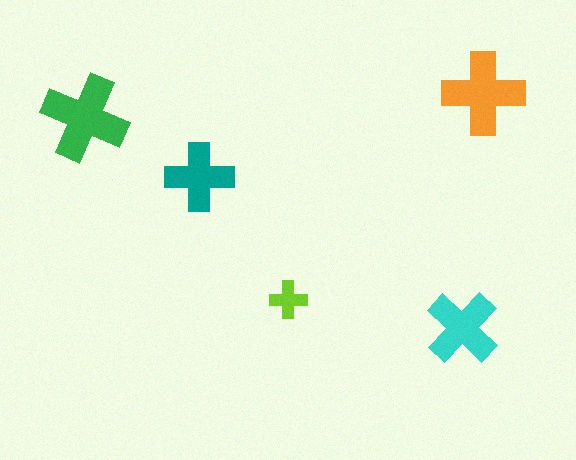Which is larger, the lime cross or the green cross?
The green one.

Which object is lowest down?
The cyan cross is bottommost.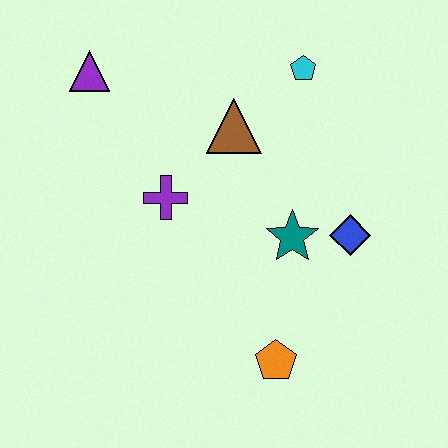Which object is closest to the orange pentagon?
The teal star is closest to the orange pentagon.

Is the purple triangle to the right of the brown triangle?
No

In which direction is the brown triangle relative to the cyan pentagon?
The brown triangle is to the left of the cyan pentagon.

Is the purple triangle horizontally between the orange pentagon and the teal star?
No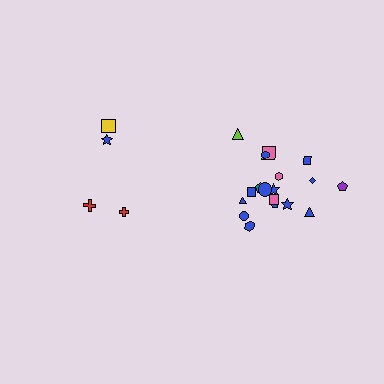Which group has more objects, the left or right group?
The right group.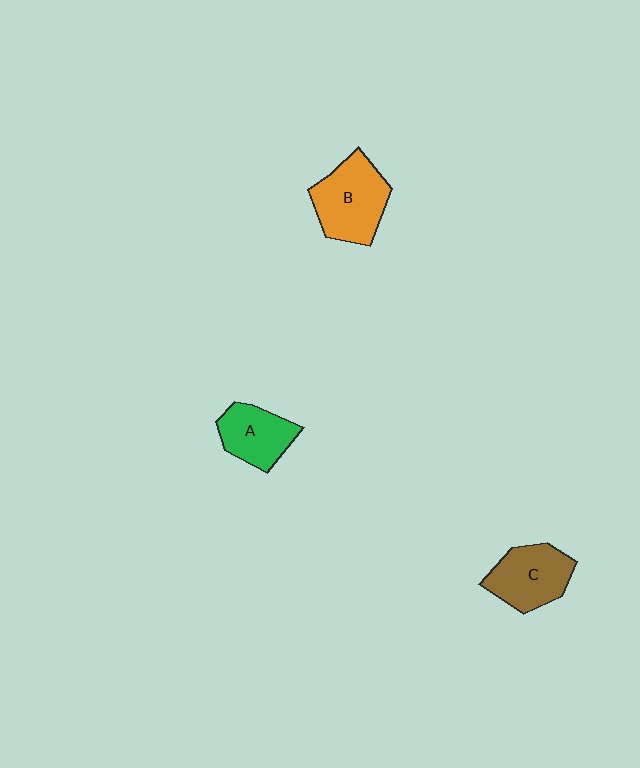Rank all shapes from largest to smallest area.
From largest to smallest: B (orange), C (brown), A (green).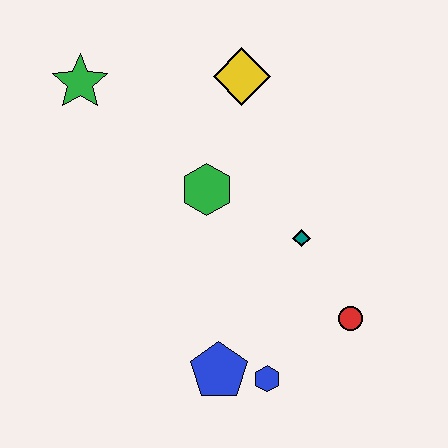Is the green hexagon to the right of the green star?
Yes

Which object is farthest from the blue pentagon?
The green star is farthest from the blue pentagon.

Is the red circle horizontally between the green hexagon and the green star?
No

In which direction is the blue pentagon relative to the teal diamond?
The blue pentagon is below the teal diamond.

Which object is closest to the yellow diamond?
The green hexagon is closest to the yellow diamond.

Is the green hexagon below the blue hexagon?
No